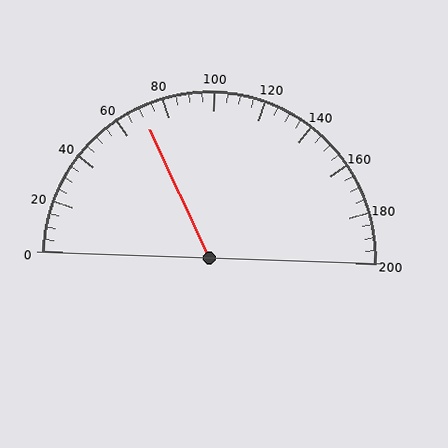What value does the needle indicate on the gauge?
The needle indicates approximately 70.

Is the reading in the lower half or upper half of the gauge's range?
The reading is in the lower half of the range (0 to 200).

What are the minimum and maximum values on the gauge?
The gauge ranges from 0 to 200.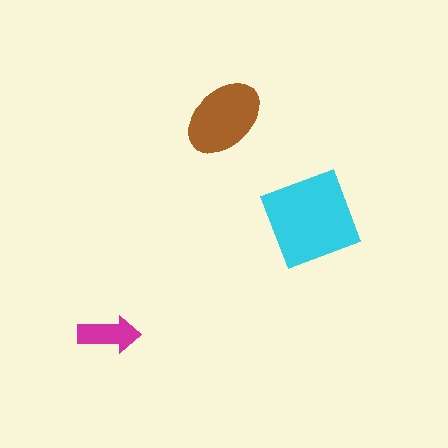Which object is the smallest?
The magenta arrow.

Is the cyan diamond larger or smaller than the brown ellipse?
Larger.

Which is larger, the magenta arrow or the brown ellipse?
The brown ellipse.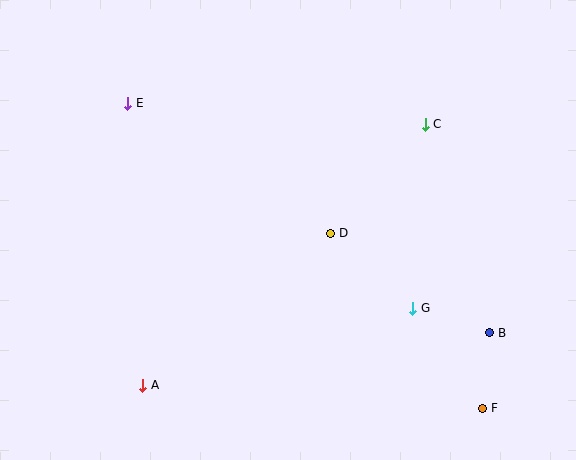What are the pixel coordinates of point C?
Point C is at (425, 124).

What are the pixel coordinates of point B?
Point B is at (490, 333).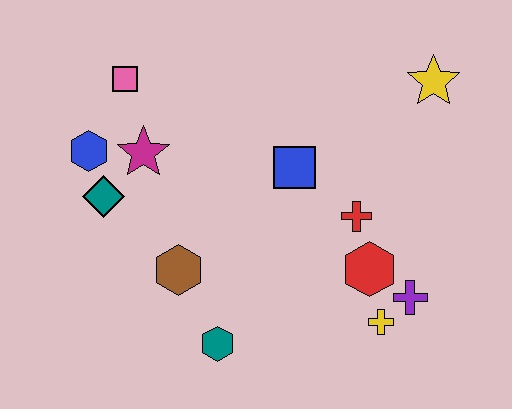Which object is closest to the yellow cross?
The purple cross is closest to the yellow cross.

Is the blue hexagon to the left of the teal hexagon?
Yes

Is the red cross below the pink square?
Yes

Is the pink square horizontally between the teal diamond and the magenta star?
Yes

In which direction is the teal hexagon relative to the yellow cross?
The teal hexagon is to the left of the yellow cross.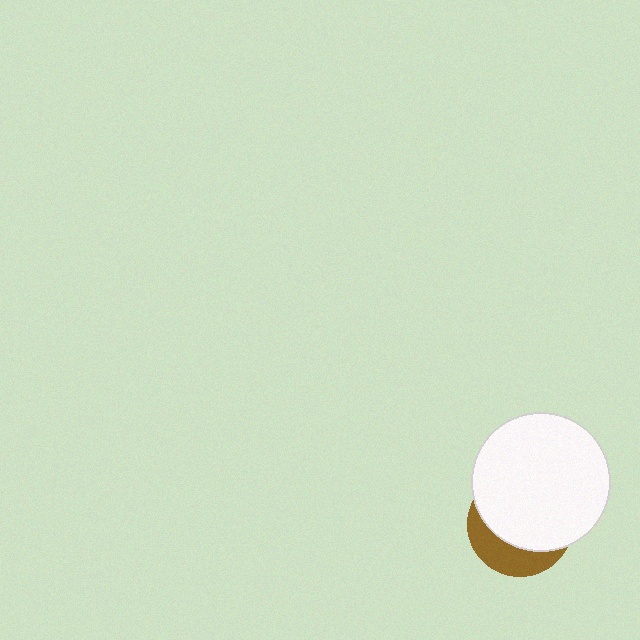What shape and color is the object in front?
The object in front is a white circle.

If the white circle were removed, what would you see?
You would see the complete brown circle.